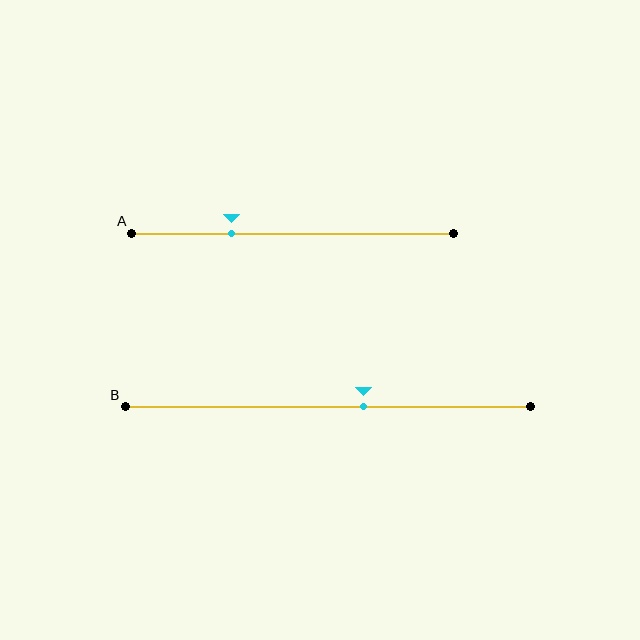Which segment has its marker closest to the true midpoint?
Segment B has its marker closest to the true midpoint.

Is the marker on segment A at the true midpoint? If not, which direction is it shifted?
No, the marker on segment A is shifted to the left by about 19% of the segment length.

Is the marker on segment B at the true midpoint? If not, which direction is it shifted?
No, the marker on segment B is shifted to the right by about 9% of the segment length.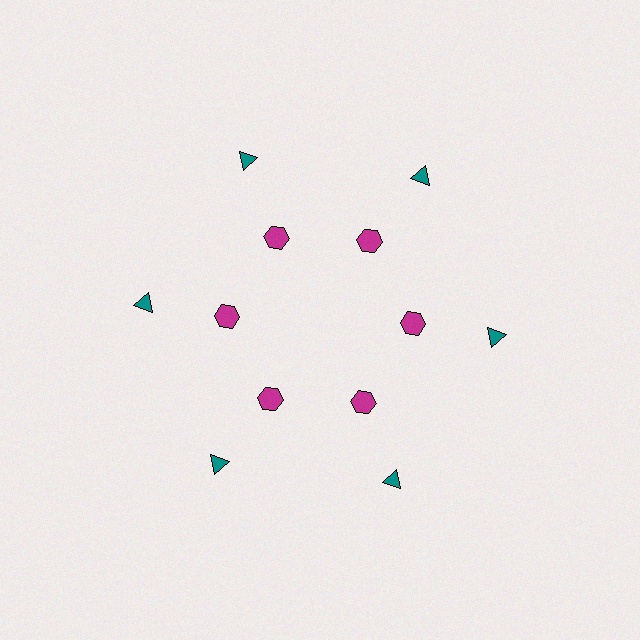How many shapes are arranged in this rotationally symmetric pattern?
There are 12 shapes, arranged in 6 groups of 2.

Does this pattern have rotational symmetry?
Yes, this pattern has 6-fold rotational symmetry. It looks the same after rotating 60 degrees around the center.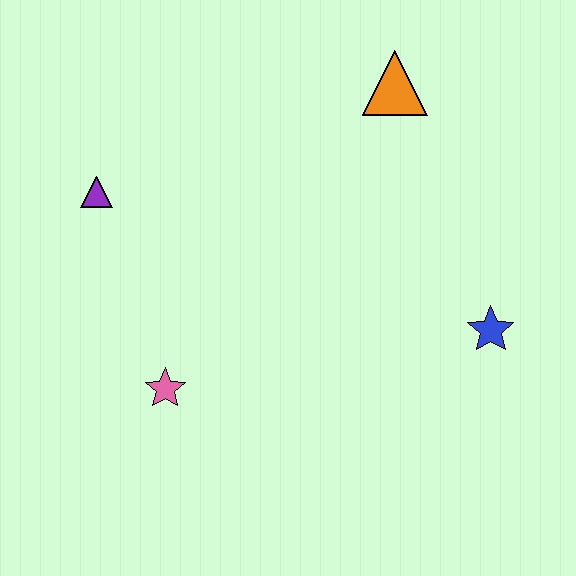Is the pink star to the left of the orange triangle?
Yes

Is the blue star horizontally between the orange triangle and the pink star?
No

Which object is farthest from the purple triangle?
The blue star is farthest from the purple triangle.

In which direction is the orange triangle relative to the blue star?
The orange triangle is above the blue star.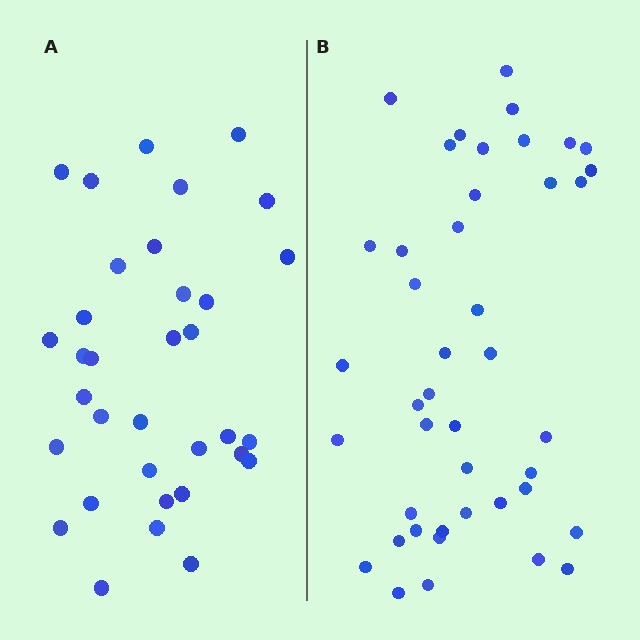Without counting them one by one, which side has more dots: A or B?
Region B (the right region) has more dots.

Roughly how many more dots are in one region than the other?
Region B has roughly 8 or so more dots than region A.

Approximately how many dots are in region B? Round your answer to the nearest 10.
About 40 dots. (The exact count is 43, which rounds to 40.)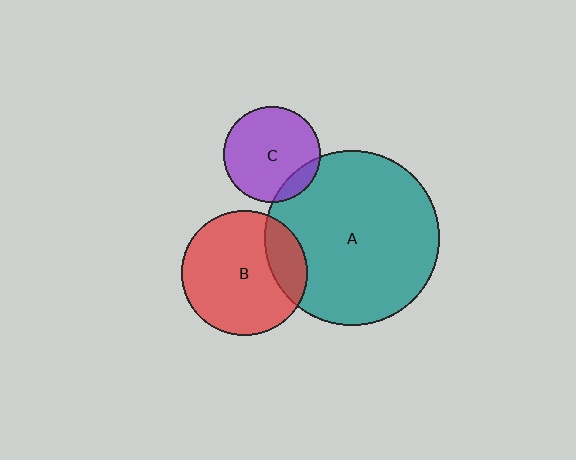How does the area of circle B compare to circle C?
Approximately 1.7 times.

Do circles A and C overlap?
Yes.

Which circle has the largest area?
Circle A (teal).